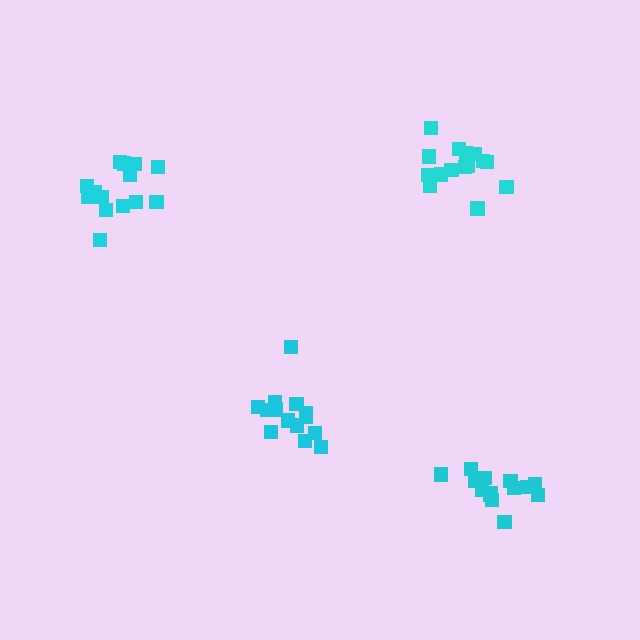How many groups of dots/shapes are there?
There are 4 groups.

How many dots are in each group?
Group 1: 14 dots, Group 2: 15 dots, Group 3: 14 dots, Group 4: 15 dots (58 total).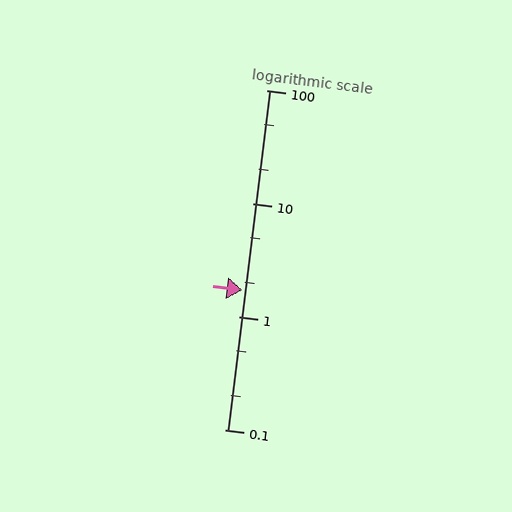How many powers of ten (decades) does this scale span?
The scale spans 3 decades, from 0.1 to 100.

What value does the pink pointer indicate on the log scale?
The pointer indicates approximately 1.7.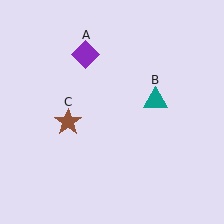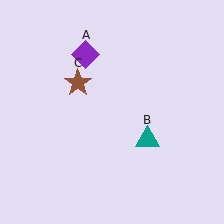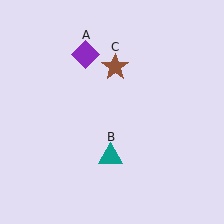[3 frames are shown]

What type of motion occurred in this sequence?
The teal triangle (object B), brown star (object C) rotated clockwise around the center of the scene.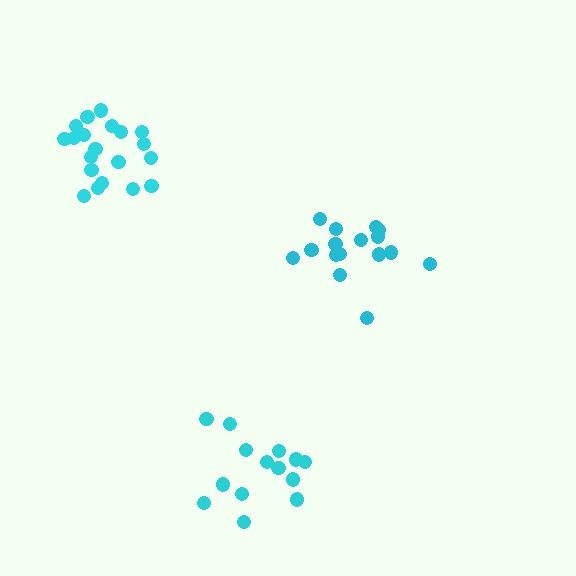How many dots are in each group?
Group 1: 16 dots, Group 2: 14 dots, Group 3: 20 dots (50 total).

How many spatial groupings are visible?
There are 3 spatial groupings.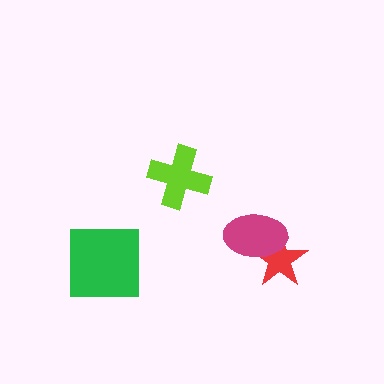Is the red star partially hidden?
Yes, it is partially covered by another shape.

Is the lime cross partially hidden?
No, no other shape covers it.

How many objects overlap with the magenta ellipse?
1 object overlaps with the magenta ellipse.